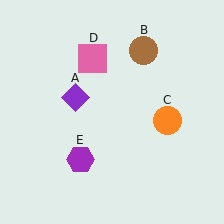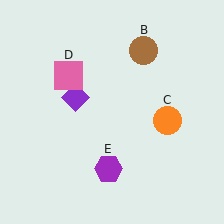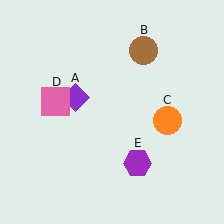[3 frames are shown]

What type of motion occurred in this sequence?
The pink square (object D), purple hexagon (object E) rotated counterclockwise around the center of the scene.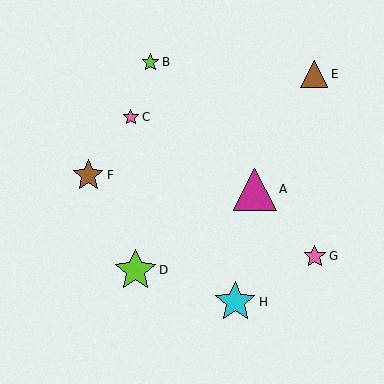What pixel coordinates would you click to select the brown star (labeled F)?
Click at (88, 176) to select the brown star F.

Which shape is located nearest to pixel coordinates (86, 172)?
The brown star (labeled F) at (88, 176) is nearest to that location.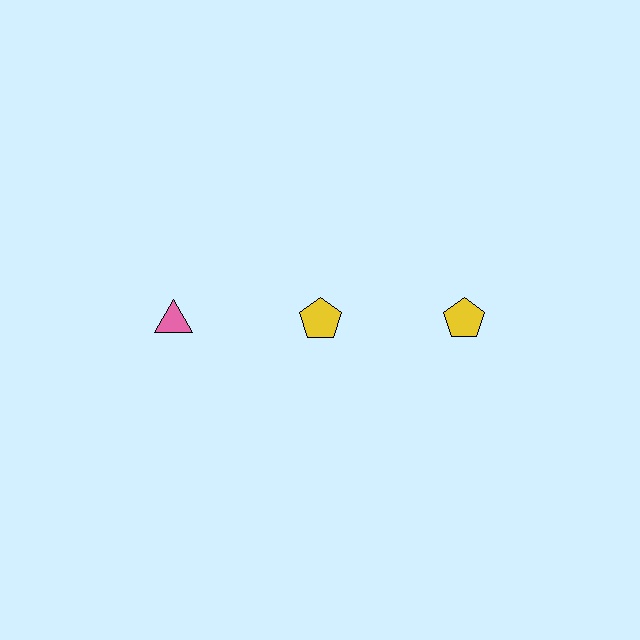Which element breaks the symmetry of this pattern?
The pink triangle in the top row, leftmost column breaks the symmetry. All other shapes are yellow pentagons.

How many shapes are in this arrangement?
There are 3 shapes arranged in a grid pattern.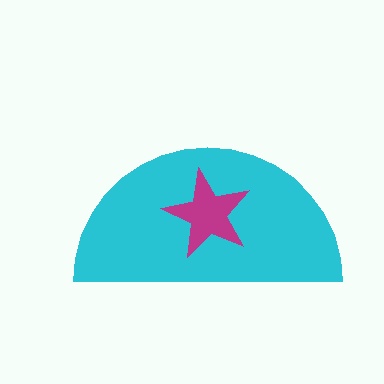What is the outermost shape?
The cyan semicircle.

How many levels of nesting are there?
2.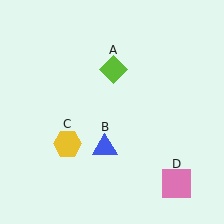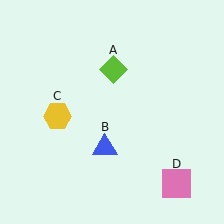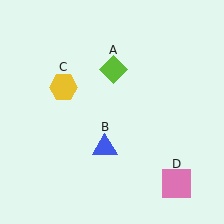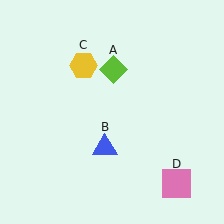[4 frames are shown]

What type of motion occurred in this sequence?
The yellow hexagon (object C) rotated clockwise around the center of the scene.